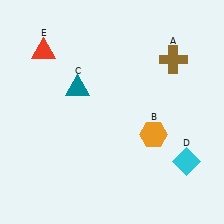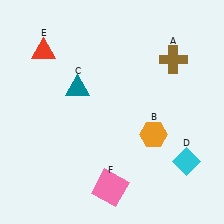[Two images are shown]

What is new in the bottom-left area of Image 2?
A pink square (F) was added in the bottom-left area of Image 2.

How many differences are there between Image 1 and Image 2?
There is 1 difference between the two images.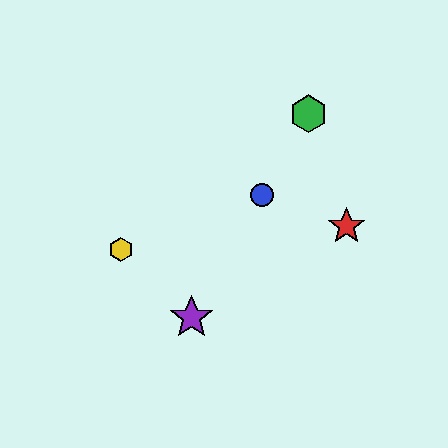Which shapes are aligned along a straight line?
The blue circle, the green hexagon, the purple star are aligned along a straight line.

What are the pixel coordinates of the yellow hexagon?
The yellow hexagon is at (121, 250).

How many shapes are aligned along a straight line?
3 shapes (the blue circle, the green hexagon, the purple star) are aligned along a straight line.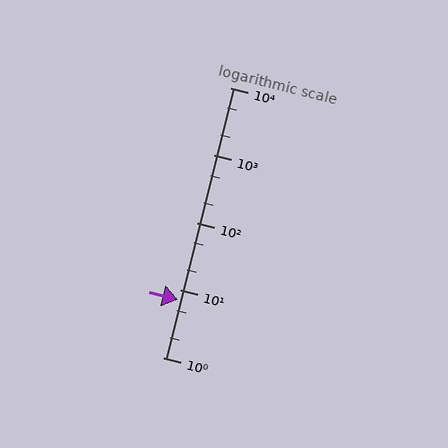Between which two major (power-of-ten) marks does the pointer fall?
The pointer is between 1 and 10.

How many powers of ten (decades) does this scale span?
The scale spans 4 decades, from 1 to 10000.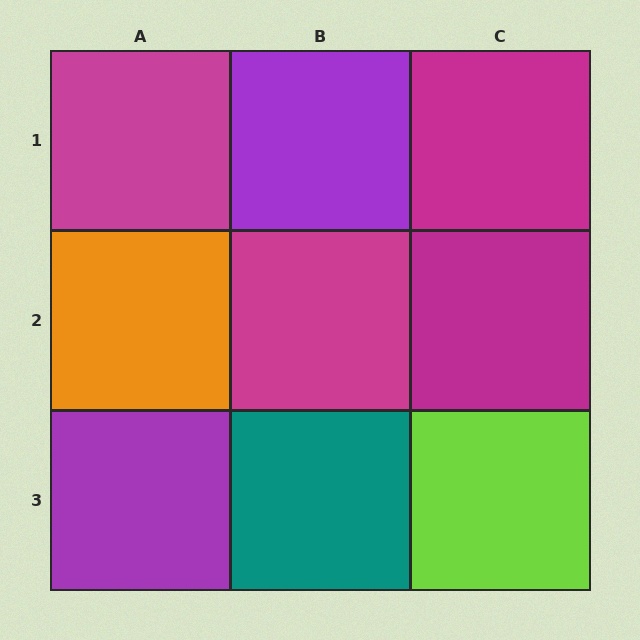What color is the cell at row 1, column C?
Magenta.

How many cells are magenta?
4 cells are magenta.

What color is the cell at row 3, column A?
Purple.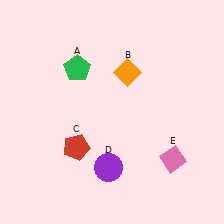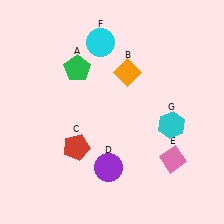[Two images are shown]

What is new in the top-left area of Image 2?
A cyan circle (F) was added in the top-left area of Image 2.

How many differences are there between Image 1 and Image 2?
There are 2 differences between the two images.